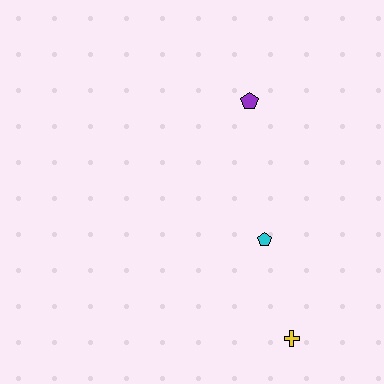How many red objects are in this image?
There are no red objects.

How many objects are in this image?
There are 3 objects.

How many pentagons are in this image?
There are 2 pentagons.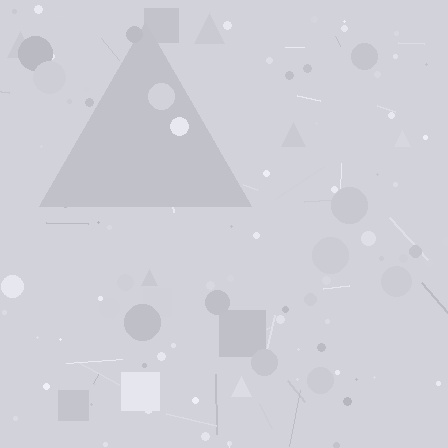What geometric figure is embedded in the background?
A triangle is embedded in the background.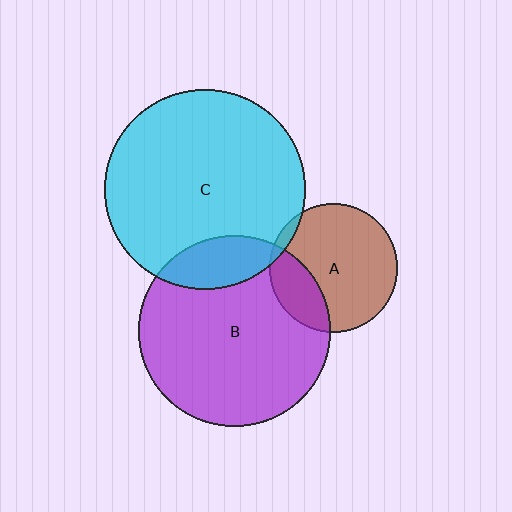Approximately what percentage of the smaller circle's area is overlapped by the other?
Approximately 5%.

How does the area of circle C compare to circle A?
Approximately 2.4 times.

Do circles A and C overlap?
Yes.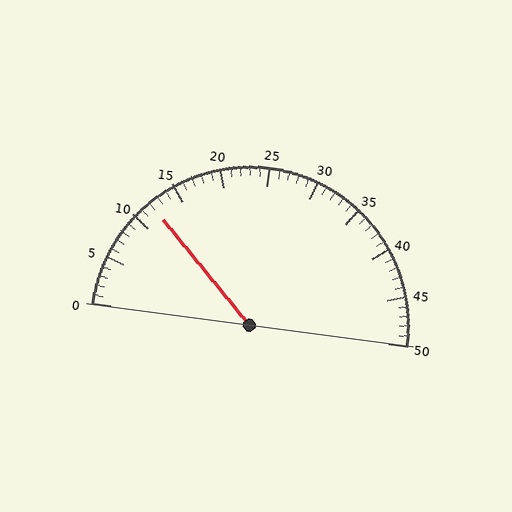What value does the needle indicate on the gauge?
The needle indicates approximately 12.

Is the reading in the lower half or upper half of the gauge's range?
The reading is in the lower half of the range (0 to 50).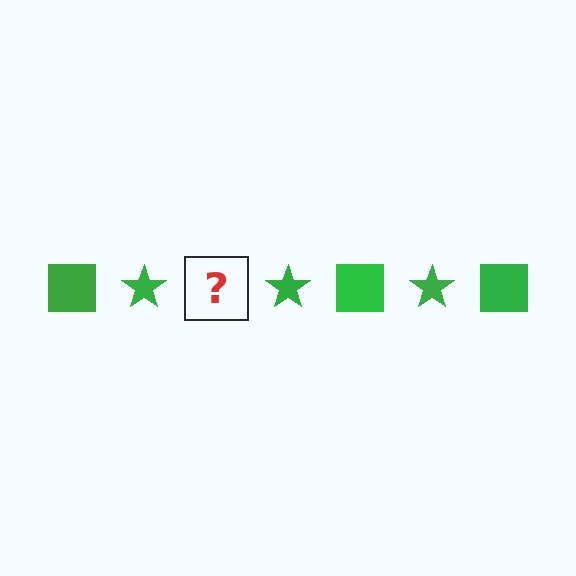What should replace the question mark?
The question mark should be replaced with a green square.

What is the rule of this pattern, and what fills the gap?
The rule is that the pattern cycles through square, star shapes in green. The gap should be filled with a green square.